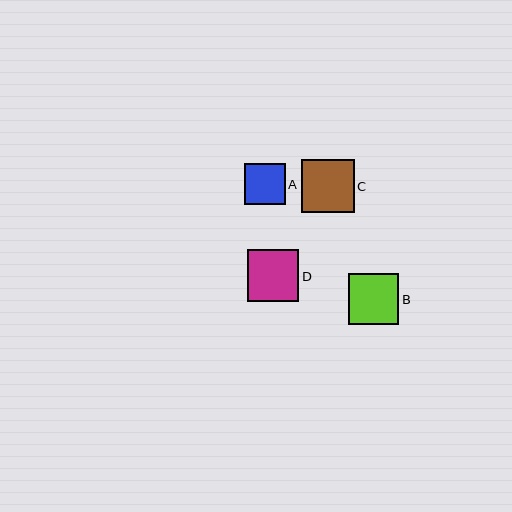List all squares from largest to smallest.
From largest to smallest: C, D, B, A.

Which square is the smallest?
Square A is the smallest with a size of approximately 41 pixels.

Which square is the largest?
Square C is the largest with a size of approximately 53 pixels.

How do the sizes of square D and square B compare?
Square D and square B are approximately the same size.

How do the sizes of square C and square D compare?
Square C and square D are approximately the same size.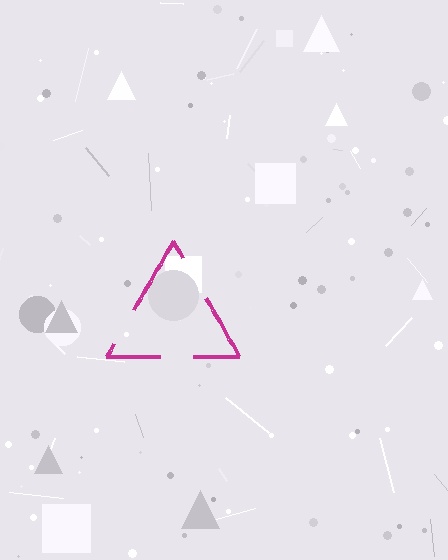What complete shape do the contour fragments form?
The contour fragments form a triangle.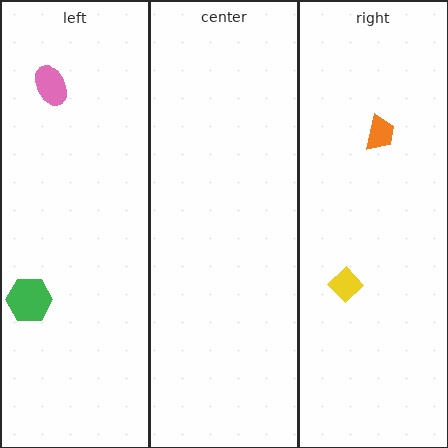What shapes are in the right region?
The orange trapezoid, the yellow diamond.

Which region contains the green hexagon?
The left region.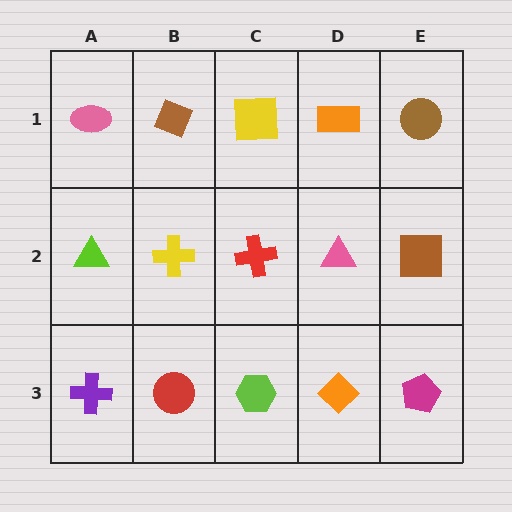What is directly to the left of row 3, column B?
A purple cross.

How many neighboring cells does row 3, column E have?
2.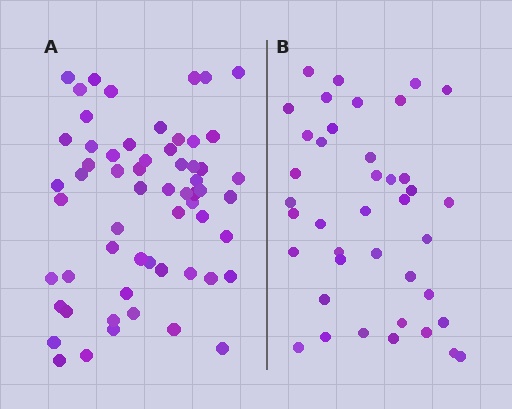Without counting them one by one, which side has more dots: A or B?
Region A (the left region) has more dots.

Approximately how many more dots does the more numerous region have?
Region A has approximately 20 more dots than region B.